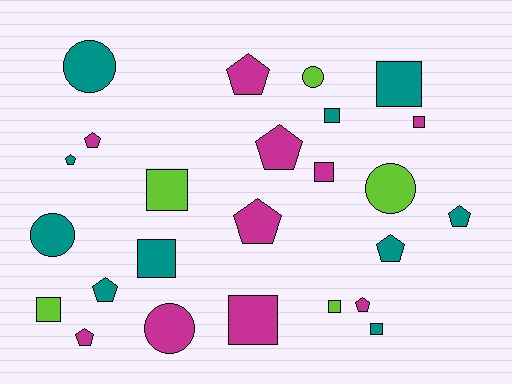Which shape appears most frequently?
Pentagon, with 10 objects.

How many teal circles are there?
There are 2 teal circles.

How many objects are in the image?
There are 25 objects.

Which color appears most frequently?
Teal, with 10 objects.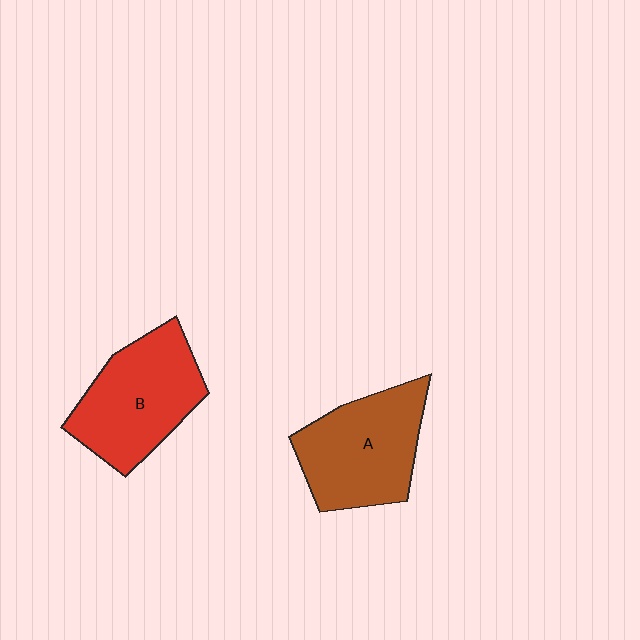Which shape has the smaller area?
Shape A (brown).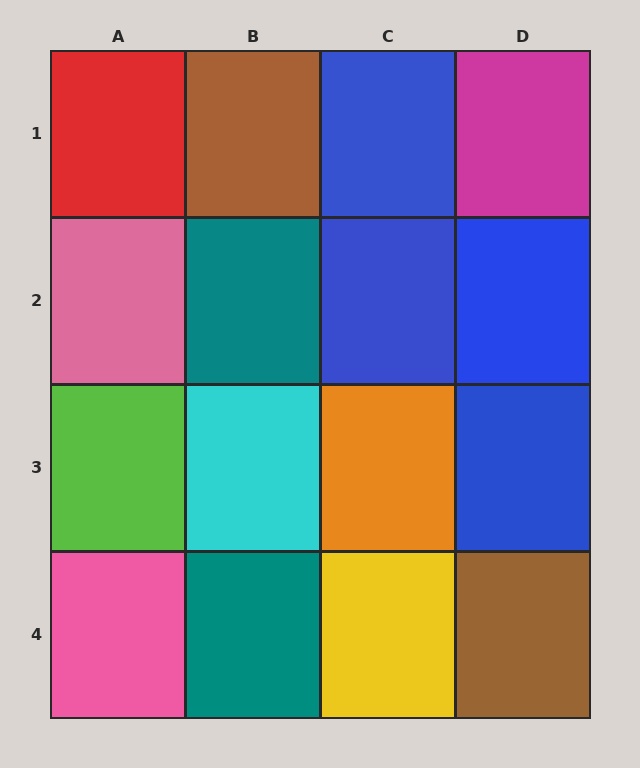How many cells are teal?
2 cells are teal.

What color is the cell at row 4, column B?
Teal.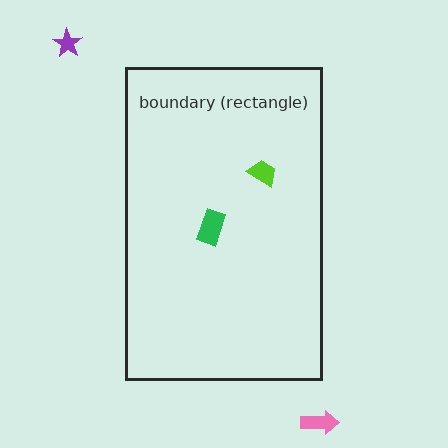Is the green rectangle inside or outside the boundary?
Inside.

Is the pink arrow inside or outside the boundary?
Outside.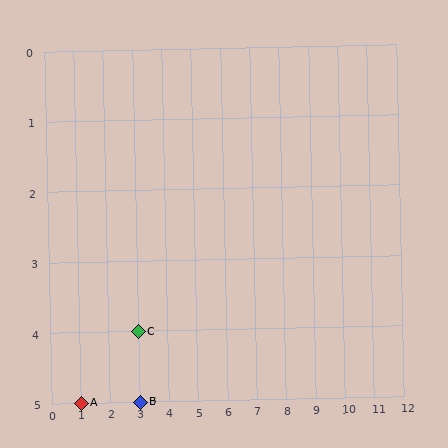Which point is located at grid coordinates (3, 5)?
Point B is at (3, 5).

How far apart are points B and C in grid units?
Points B and C are 1 row apart.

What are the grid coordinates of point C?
Point C is at grid coordinates (3, 4).